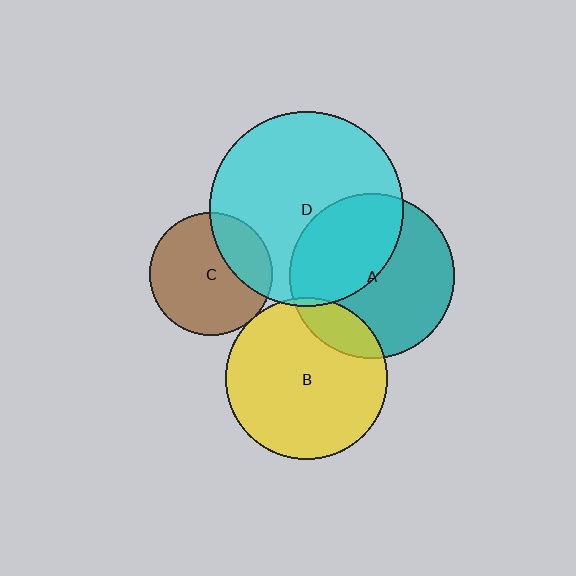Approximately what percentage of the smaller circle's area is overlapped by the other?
Approximately 5%.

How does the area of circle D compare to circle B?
Approximately 1.5 times.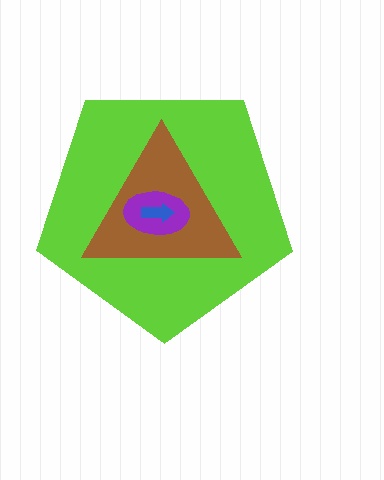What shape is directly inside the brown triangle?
The purple ellipse.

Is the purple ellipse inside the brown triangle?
Yes.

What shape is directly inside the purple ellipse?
The blue arrow.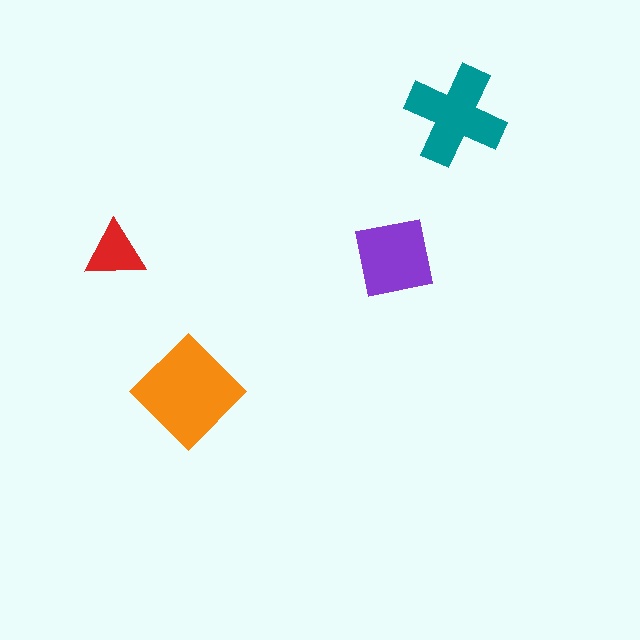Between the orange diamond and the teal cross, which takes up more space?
The orange diamond.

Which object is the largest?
The orange diamond.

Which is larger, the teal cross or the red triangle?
The teal cross.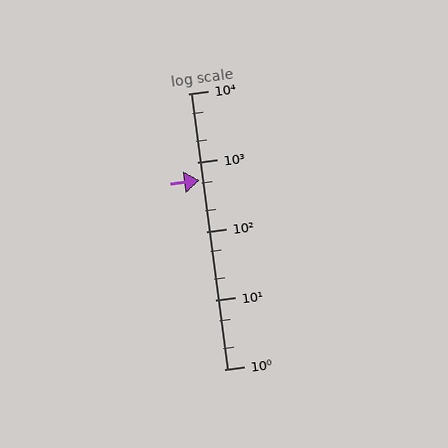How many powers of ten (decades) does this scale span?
The scale spans 4 decades, from 1 to 10000.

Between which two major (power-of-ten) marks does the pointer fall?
The pointer is between 100 and 1000.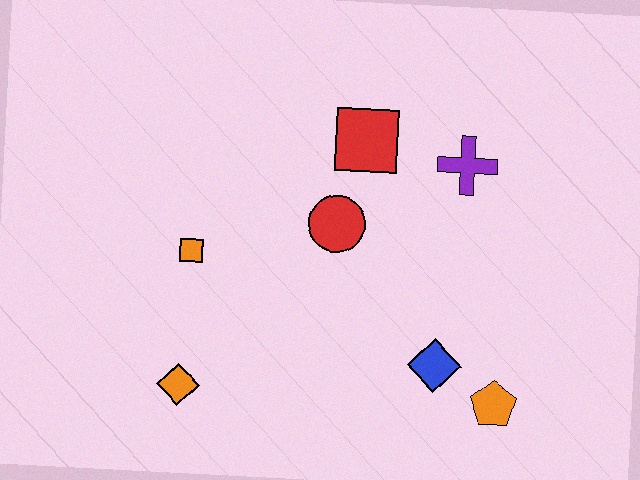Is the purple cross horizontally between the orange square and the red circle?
No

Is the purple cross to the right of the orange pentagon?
No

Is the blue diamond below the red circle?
Yes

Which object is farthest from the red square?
The orange diamond is farthest from the red square.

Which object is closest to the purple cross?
The red square is closest to the purple cross.